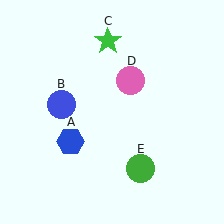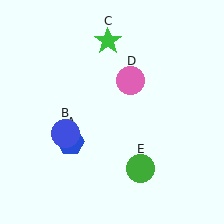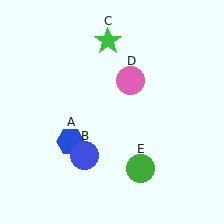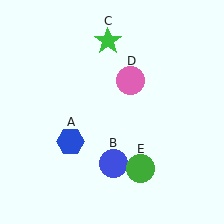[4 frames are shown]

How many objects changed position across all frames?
1 object changed position: blue circle (object B).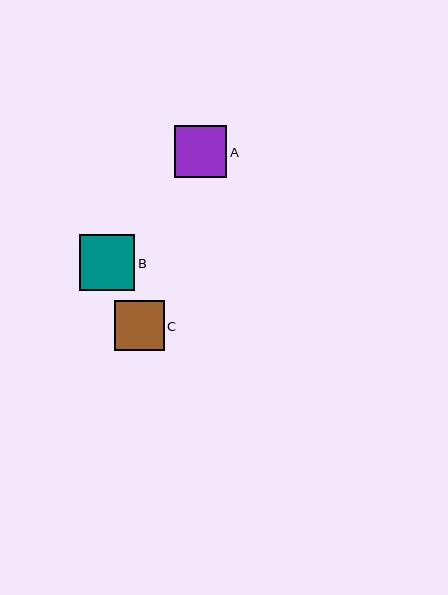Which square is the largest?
Square B is the largest with a size of approximately 56 pixels.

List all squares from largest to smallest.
From largest to smallest: B, A, C.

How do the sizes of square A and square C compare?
Square A and square C are approximately the same size.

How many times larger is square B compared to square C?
Square B is approximately 1.1 times the size of square C.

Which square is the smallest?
Square C is the smallest with a size of approximately 50 pixels.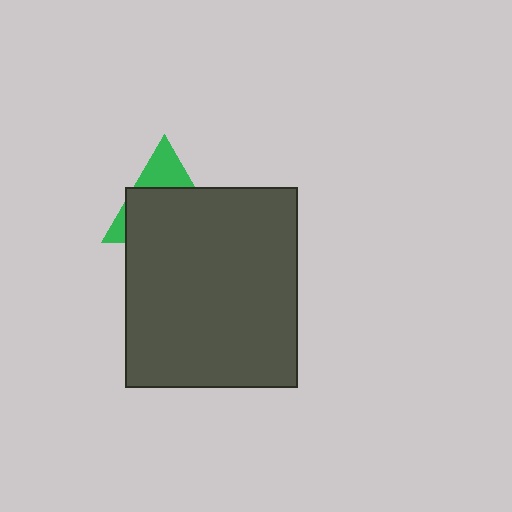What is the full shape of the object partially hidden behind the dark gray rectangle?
The partially hidden object is a green triangle.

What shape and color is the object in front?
The object in front is a dark gray rectangle.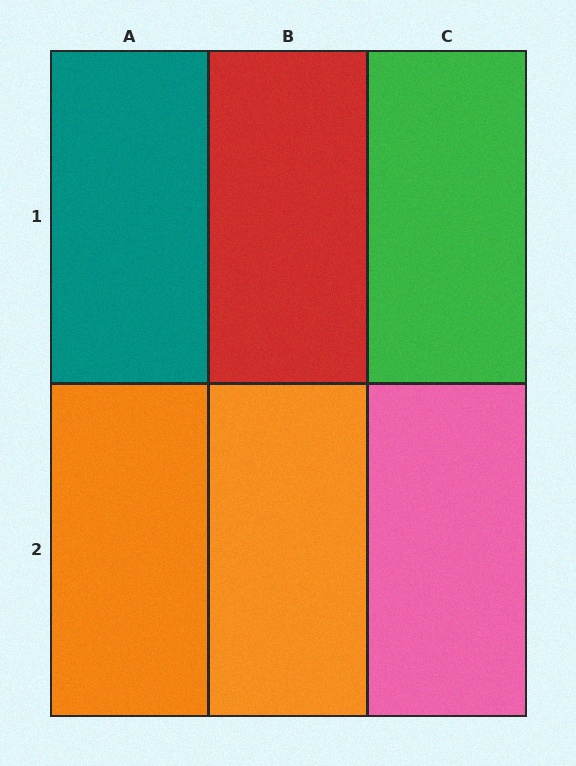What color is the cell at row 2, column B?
Orange.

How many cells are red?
1 cell is red.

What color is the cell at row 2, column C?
Pink.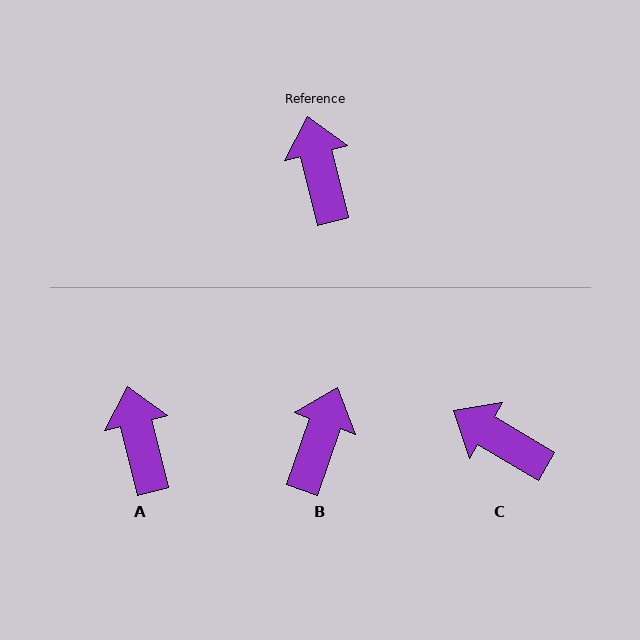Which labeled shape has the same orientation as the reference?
A.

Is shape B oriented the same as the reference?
No, it is off by about 33 degrees.